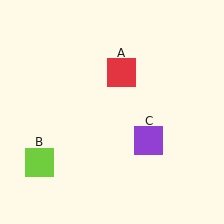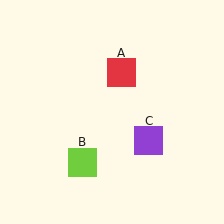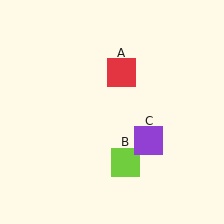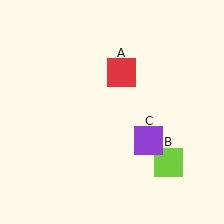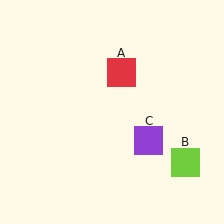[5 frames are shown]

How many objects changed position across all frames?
1 object changed position: lime square (object B).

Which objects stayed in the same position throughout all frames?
Red square (object A) and purple square (object C) remained stationary.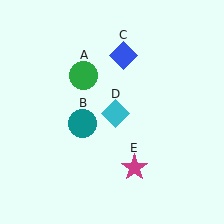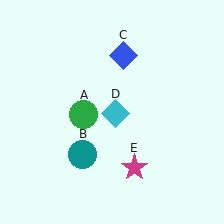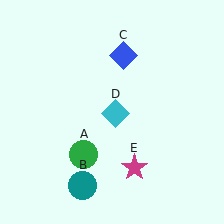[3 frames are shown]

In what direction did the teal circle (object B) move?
The teal circle (object B) moved down.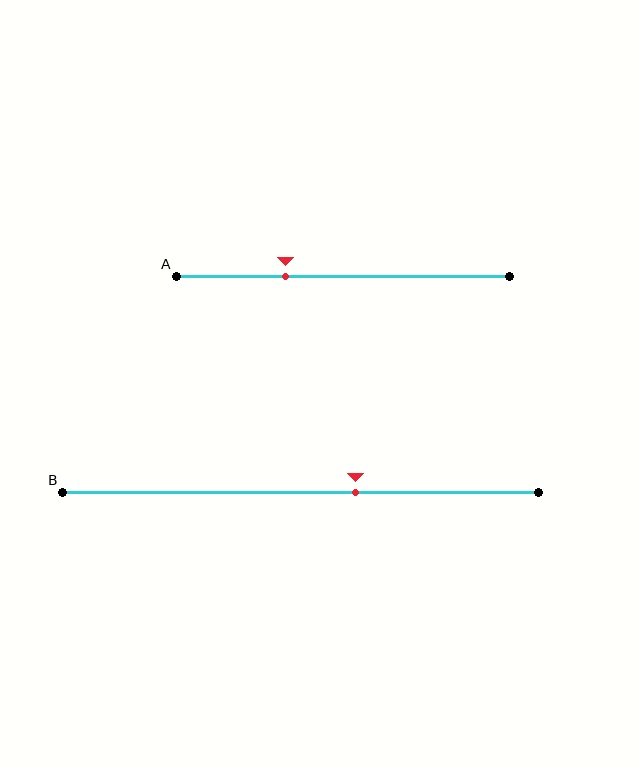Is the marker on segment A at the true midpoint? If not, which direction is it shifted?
No, the marker on segment A is shifted to the left by about 17% of the segment length.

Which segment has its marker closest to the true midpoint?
Segment B has its marker closest to the true midpoint.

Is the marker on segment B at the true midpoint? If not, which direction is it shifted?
No, the marker on segment B is shifted to the right by about 12% of the segment length.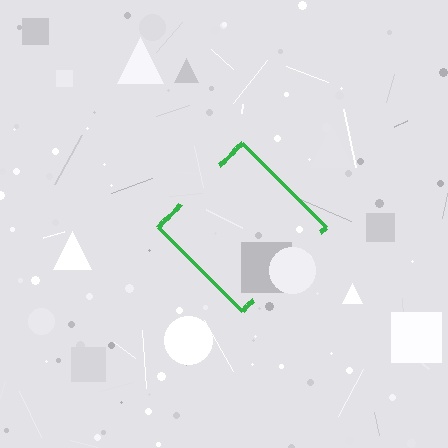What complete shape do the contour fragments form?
The contour fragments form a diamond.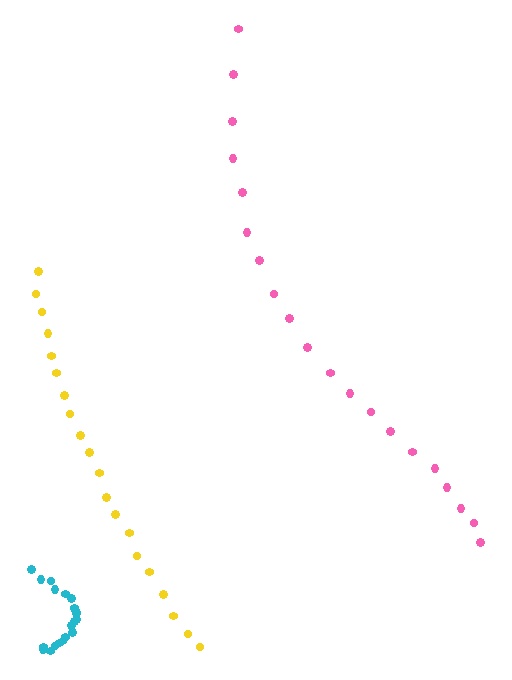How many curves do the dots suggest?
There are 3 distinct paths.